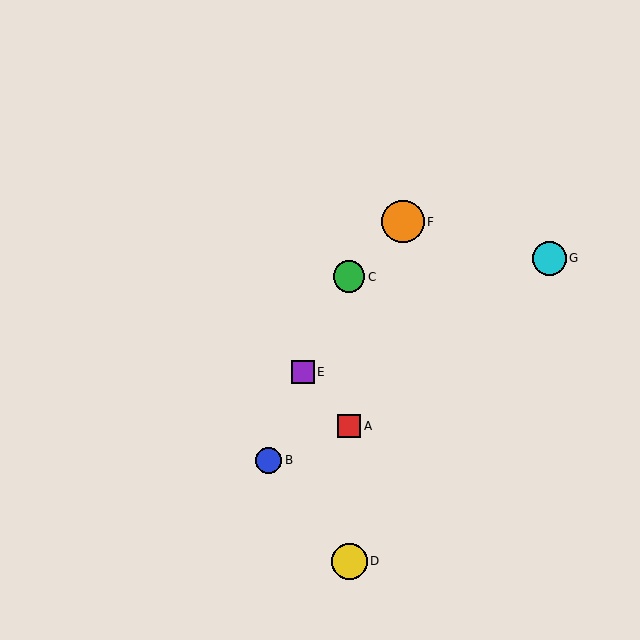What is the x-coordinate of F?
Object F is at x≈403.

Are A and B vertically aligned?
No, A is at x≈349 and B is at x≈269.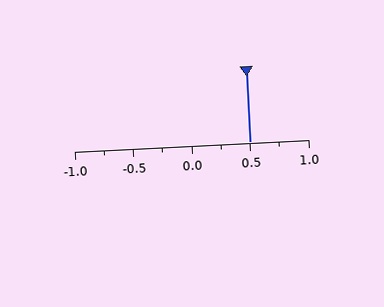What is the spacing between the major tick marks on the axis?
The major ticks are spaced 0.5 apart.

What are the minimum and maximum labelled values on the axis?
The axis runs from -1.0 to 1.0.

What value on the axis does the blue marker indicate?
The marker indicates approximately 0.5.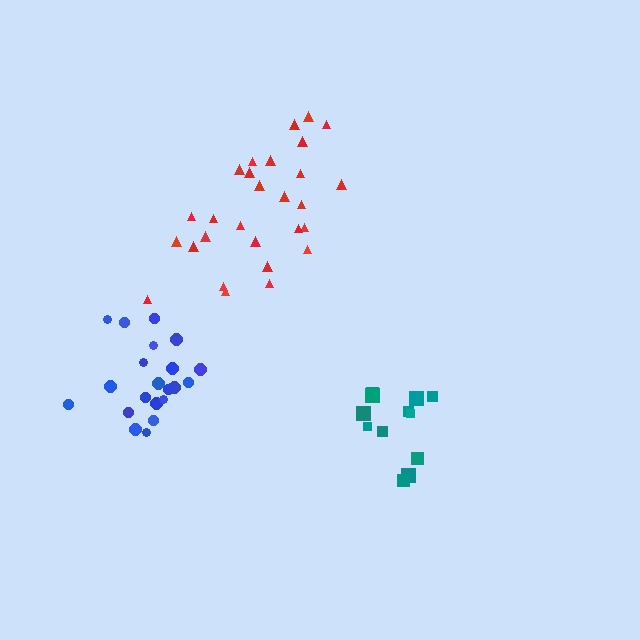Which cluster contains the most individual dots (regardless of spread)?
Red (28).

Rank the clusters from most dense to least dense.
blue, teal, red.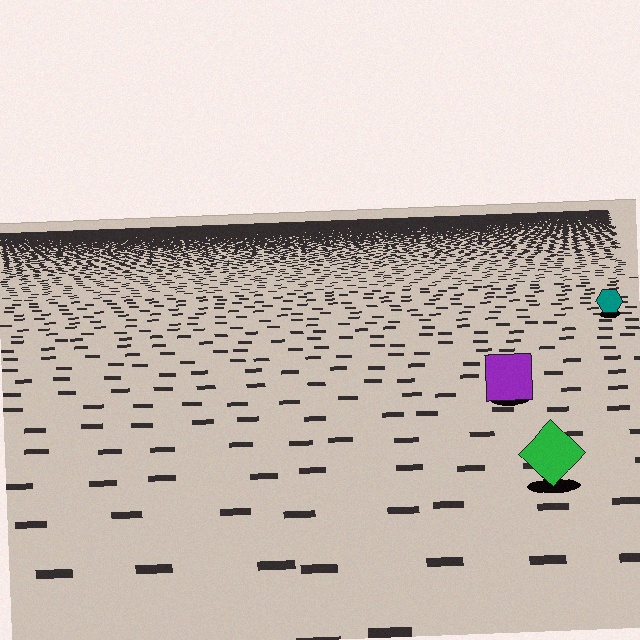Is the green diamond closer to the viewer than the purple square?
Yes. The green diamond is closer — you can tell from the texture gradient: the ground texture is coarser near it.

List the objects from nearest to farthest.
From nearest to farthest: the green diamond, the purple square, the teal hexagon.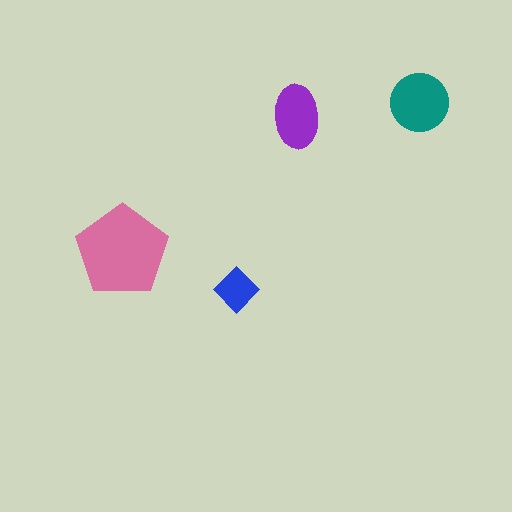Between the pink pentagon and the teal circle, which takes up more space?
The pink pentagon.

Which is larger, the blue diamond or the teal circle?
The teal circle.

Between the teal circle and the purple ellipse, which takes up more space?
The teal circle.